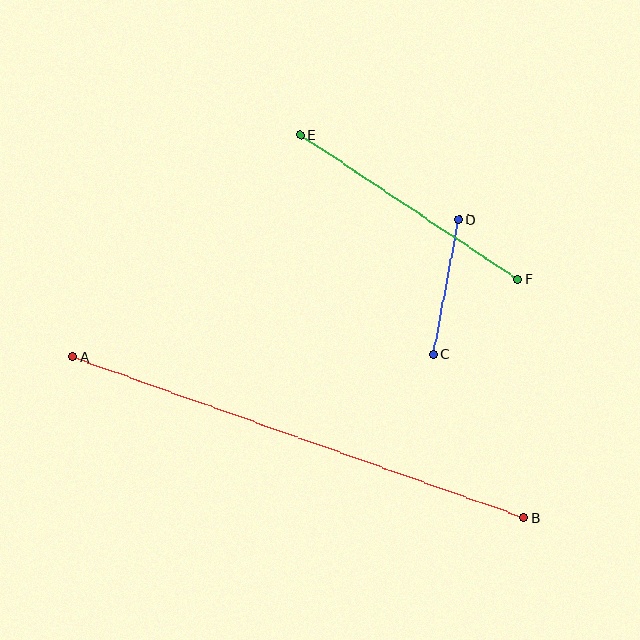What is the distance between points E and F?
The distance is approximately 261 pixels.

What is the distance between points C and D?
The distance is approximately 137 pixels.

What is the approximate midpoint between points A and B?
The midpoint is at approximately (298, 437) pixels.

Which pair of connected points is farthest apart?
Points A and B are farthest apart.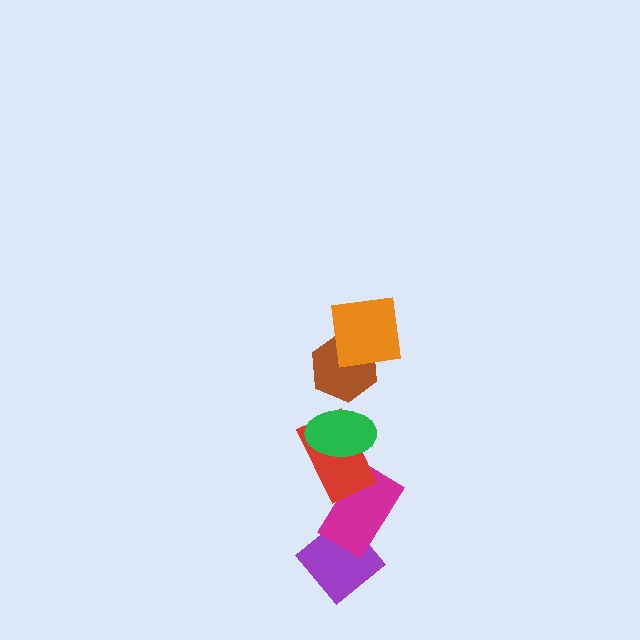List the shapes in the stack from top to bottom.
From top to bottom: the orange square, the brown hexagon, the green ellipse, the red rectangle, the magenta rectangle, the purple diamond.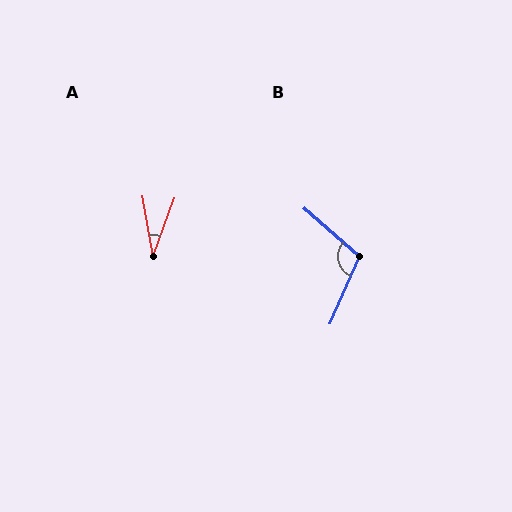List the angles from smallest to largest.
A (30°), B (107°).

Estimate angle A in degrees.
Approximately 30 degrees.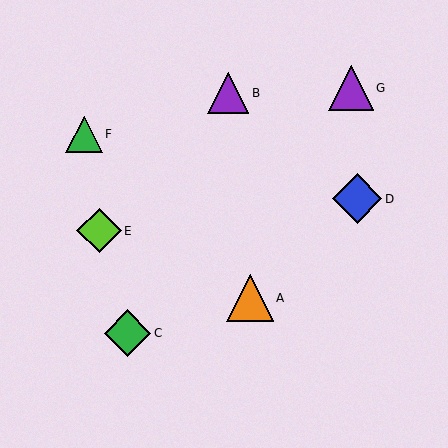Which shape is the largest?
The blue diamond (labeled D) is the largest.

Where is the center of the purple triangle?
The center of the purple triangle is at (351, 88).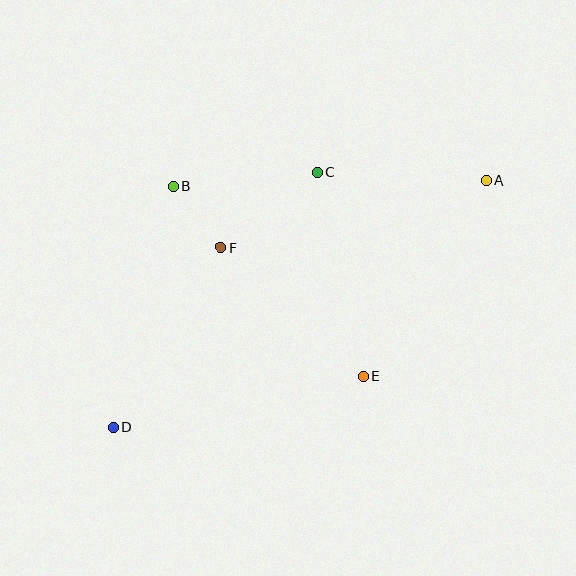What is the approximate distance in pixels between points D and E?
The distance between D and E is approximately 256 pixels.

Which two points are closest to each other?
Points B and F are closest to each other.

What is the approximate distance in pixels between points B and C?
The distance between B and C is approximately 145 pixels.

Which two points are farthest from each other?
Points A and D are farthest from each other.